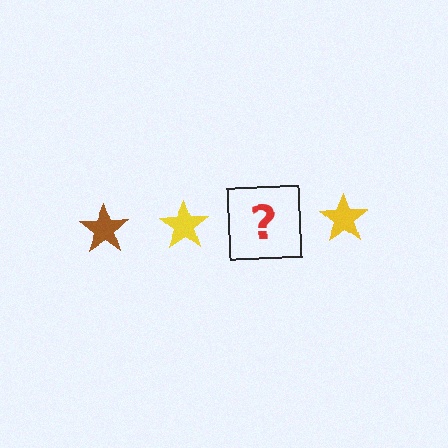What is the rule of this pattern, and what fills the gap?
The rule is that the pattern cycles through brown, yellow stars. The gap should be filled with a brown star.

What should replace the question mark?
The question mark should be replaced with a brown star.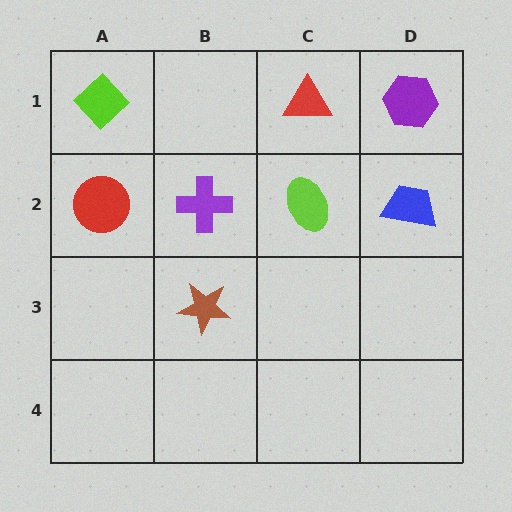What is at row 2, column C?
A lime ellipse.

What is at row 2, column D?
A blue trapezoid.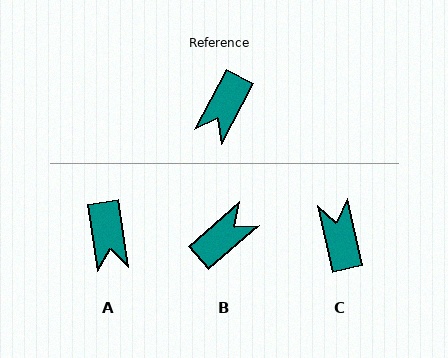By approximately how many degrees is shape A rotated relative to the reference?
Approximately 36 degrees counter-clockwise.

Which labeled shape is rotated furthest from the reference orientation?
B, about 158 degrees away.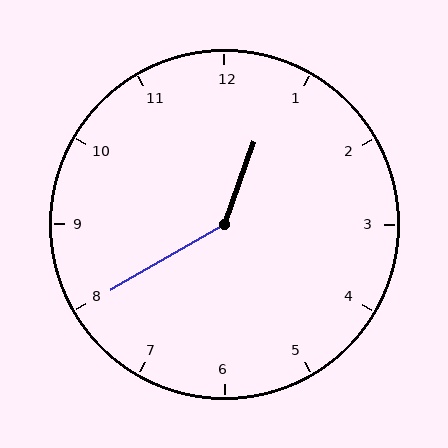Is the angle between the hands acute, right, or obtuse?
It is obtuse.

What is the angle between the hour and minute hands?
Approximately 140 degrees.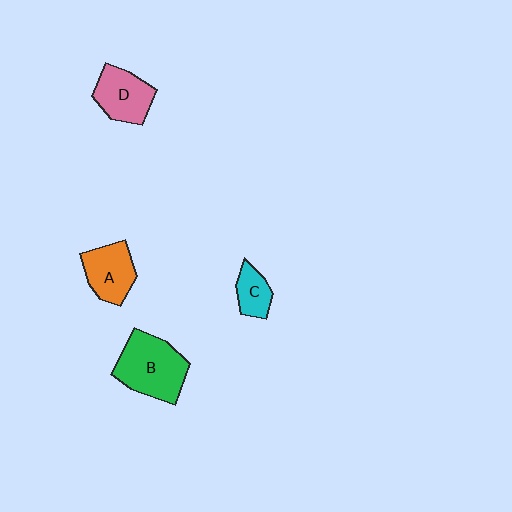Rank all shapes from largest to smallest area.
From largest to smallest: B (green), D (pink), A (orange), C (cyan).